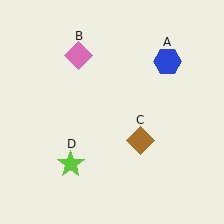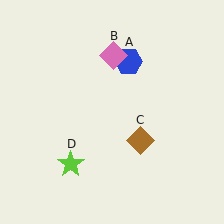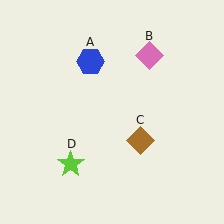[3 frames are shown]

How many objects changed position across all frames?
2 objects changed position: blue hexagon (object A), pink diamond (object B).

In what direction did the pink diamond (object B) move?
The pink diamond (object B) moved right.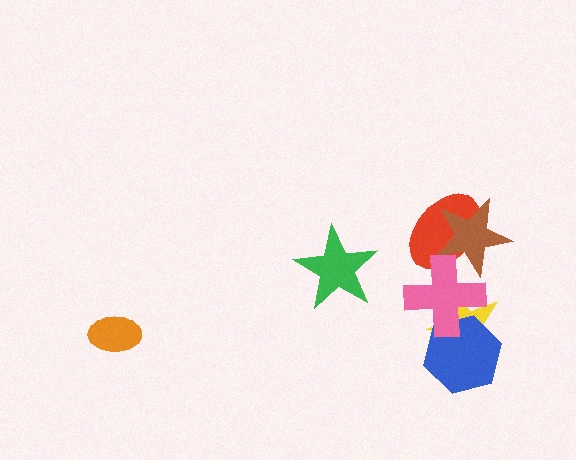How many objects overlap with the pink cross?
4 objects overlap with the pink cross.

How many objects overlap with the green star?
0 objects overlap with the green star.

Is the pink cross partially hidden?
No, no other shape covers it.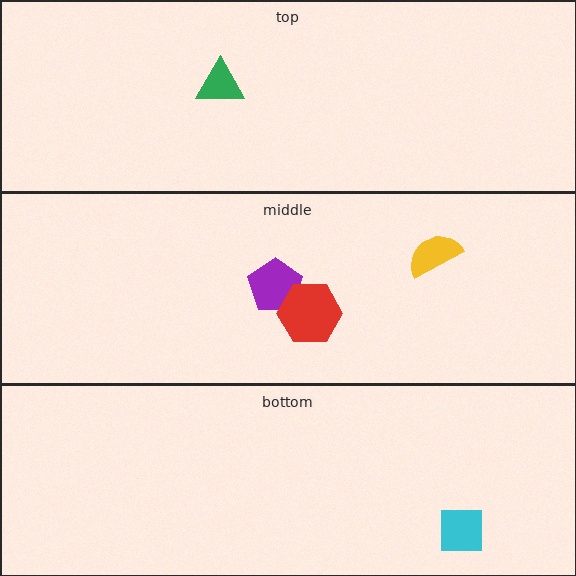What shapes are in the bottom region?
The cyan square.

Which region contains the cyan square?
The bottom region.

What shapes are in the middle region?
The purple pentagon, the red hexagon, the yellow semicircle.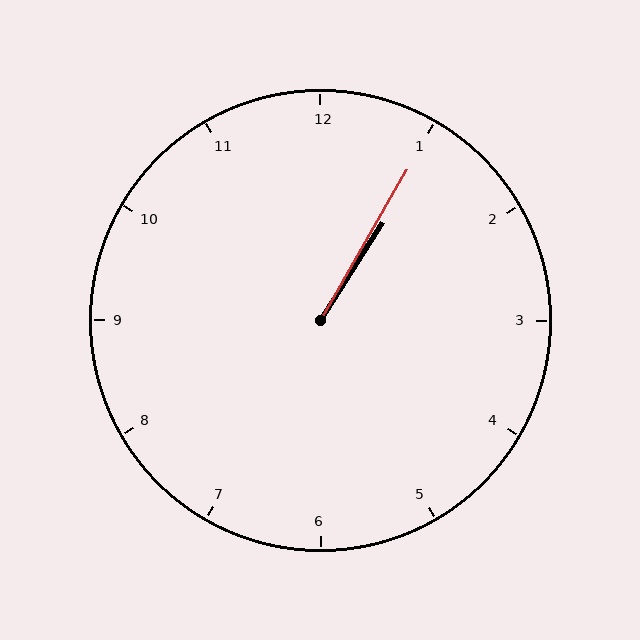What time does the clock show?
1:05.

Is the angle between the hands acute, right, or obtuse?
It is acute.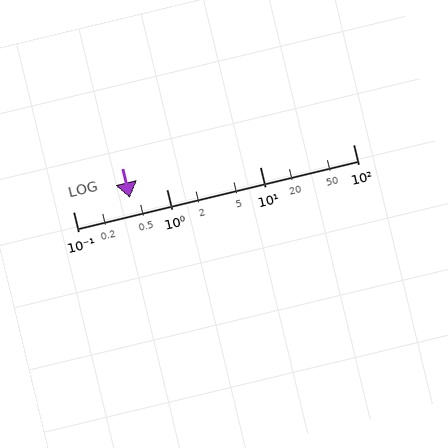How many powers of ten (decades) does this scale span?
The scale spans 3 decades, from 0.1 to 100.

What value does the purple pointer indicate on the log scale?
The pointer indicates approximately 0.41.